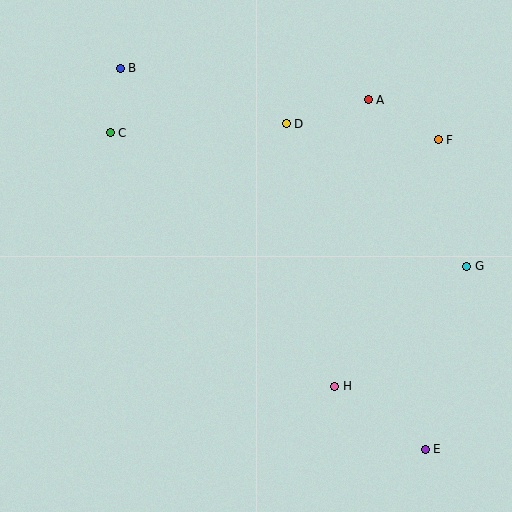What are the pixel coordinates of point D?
Point D is at (286, 124).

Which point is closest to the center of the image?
Point D at (286, 124) is closest to the center.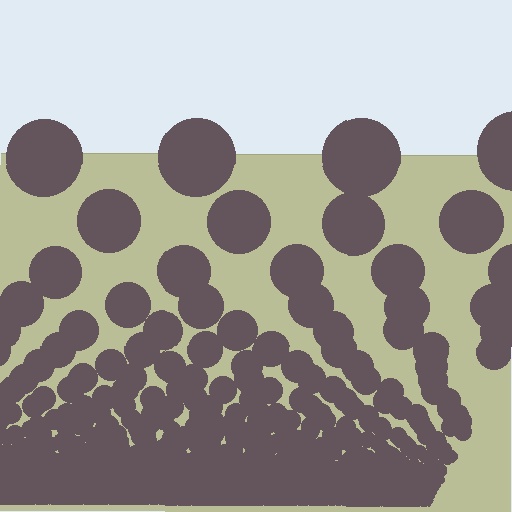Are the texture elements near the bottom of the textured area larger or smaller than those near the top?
Smaller. The gradient is inverted — elements near the bottom are smaller and denser.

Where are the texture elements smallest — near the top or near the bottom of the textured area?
Near the bottom.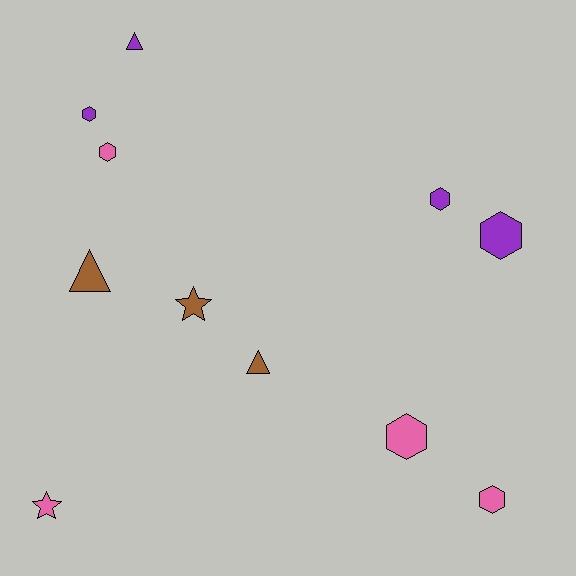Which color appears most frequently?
Purple, with 4 objects.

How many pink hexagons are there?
There are 3 pink hexagons.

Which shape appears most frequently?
Hexagon, with 6 objects.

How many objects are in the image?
There are 11 objects.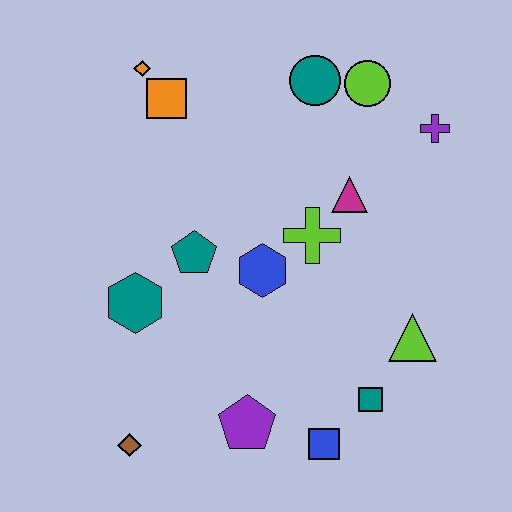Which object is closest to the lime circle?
The teal circle is closest to the lime circle.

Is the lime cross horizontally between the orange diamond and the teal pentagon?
No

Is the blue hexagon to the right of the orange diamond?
Yes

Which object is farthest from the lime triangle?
The orange diamond is farthest from the lime triangle.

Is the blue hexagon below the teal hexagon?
No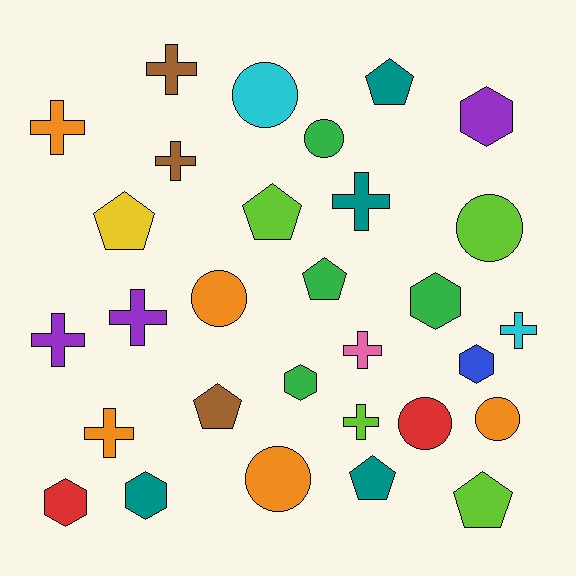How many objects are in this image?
There are 30 objects.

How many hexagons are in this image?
There are 6 hexagons.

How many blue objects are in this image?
There is 1 blue object.